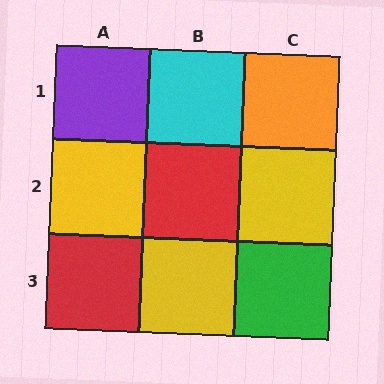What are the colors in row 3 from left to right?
Red, yellow, green.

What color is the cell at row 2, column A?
Yellow.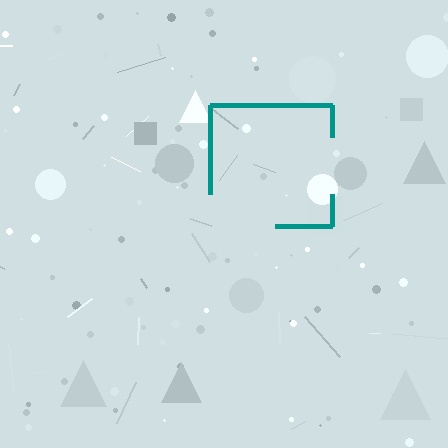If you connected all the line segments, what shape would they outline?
They would outline a square.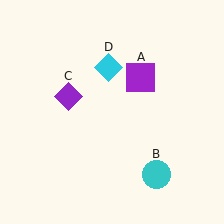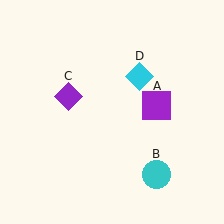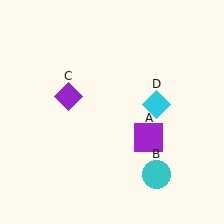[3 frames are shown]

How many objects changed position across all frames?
2 objects changed position: purple square (object A), cyan diamond (object D).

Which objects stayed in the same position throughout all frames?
Cyan circle (object B) and purple diamond (object C) remained stationary.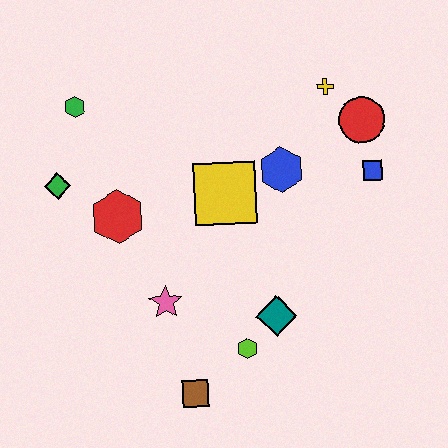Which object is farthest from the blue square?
The green diamond is farthest from the blue square.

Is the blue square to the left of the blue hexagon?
No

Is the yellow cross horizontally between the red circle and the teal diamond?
Yes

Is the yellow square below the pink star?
No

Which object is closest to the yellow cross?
The red circle is closest to the yellow cross.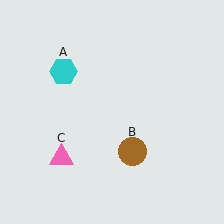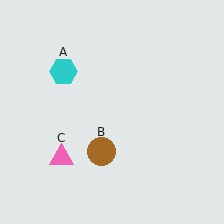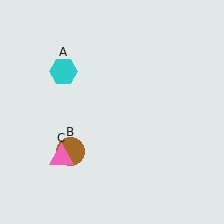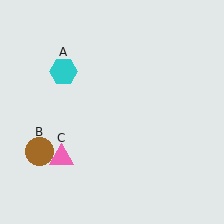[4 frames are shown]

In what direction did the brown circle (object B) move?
The brown circle (object B) moved left.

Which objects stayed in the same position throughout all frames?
Cyan hexagon (object A) and pink triangle (object C) remained stationary.